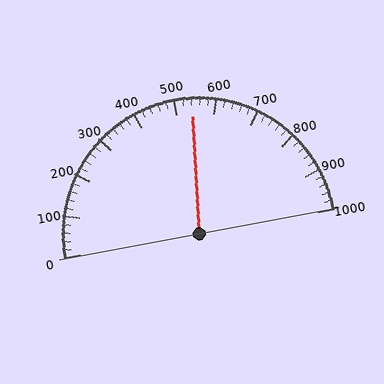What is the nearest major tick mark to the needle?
The nearest major tick mark is 500.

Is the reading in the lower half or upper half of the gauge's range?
The reading is in the upper half of the range (0 to 1000).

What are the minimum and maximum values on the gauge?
The gauge ranges from 0 to 1000.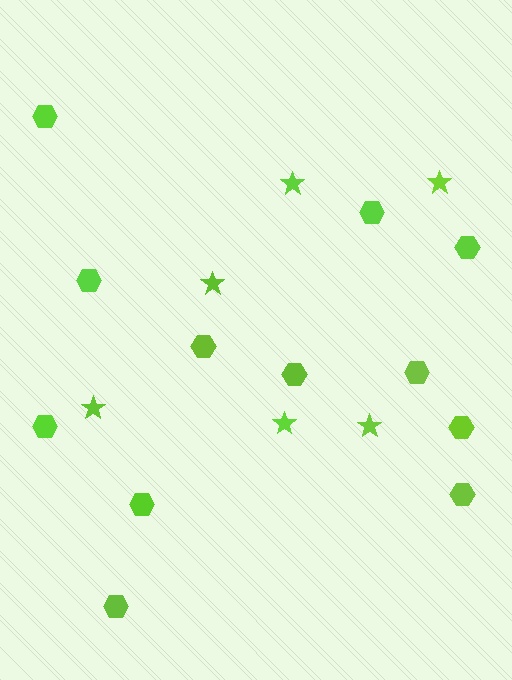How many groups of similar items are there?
There are 2 groups: one group of stars (6) and one group of hexagons (12).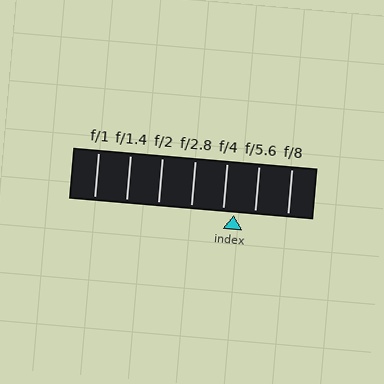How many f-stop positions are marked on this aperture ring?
There are 7 f-stop positions marked.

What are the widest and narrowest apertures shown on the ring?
The widest aperture shown is f/1 and the narrowest is f/8.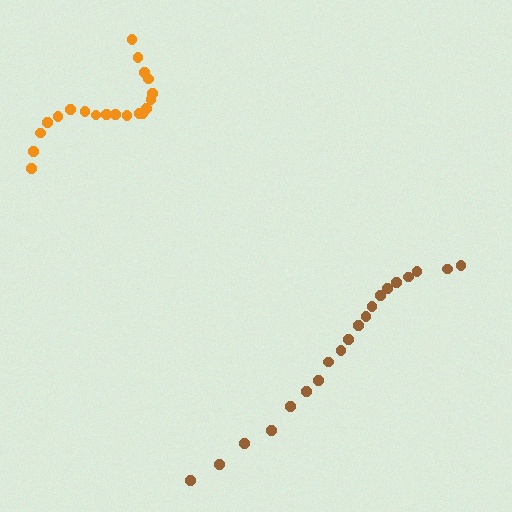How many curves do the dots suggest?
There are 2 distinct paths.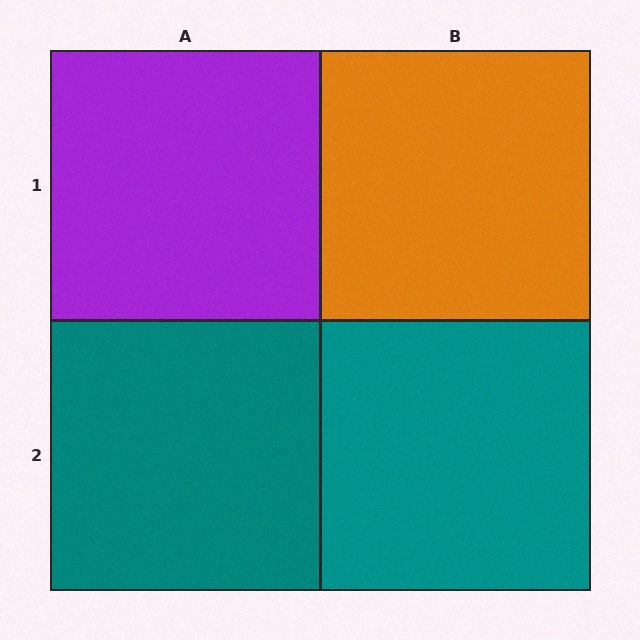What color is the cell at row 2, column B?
Teal.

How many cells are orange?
1 cell is orange.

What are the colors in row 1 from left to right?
Purple, orange.